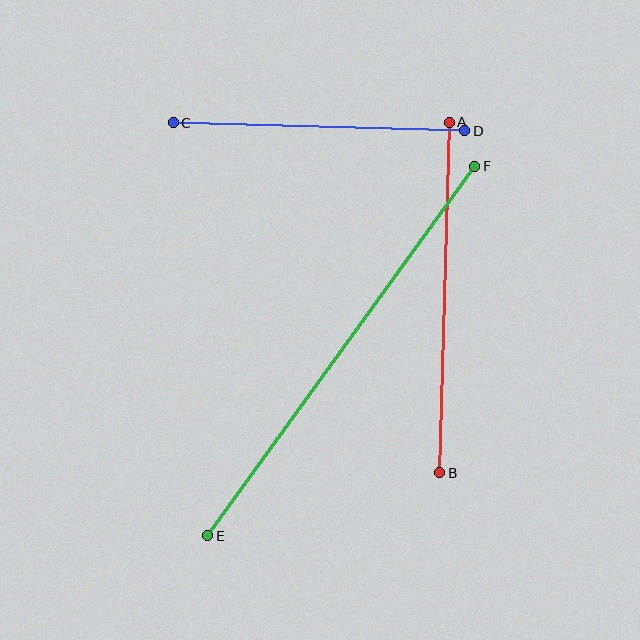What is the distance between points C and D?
The distance is approximately 292 pixels.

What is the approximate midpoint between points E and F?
The midpoint is at approximately (341, 351) pixels.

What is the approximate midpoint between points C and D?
The midpoint is at approximately (319, 127) pixels.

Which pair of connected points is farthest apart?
Points E and F are farthest apart.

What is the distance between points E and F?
The distance is approximately 456 pixels.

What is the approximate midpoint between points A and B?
The midpoint is at approximately (445, 298) pixels.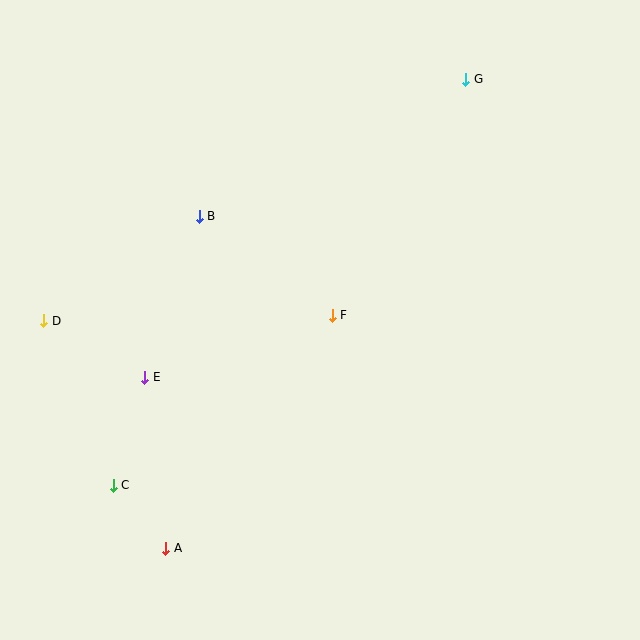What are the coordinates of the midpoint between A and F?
The midpoint between A and F is at (249, 432).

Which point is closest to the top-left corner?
Point B is closest to the top-left corner.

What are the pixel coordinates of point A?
Point A is at (166, 548).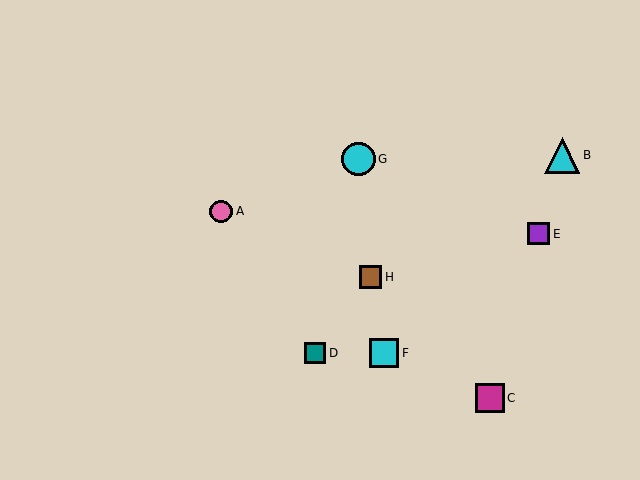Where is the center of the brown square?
The center of the brown square is at (370, 277).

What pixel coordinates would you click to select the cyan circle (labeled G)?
Click at (358, 159) to select the cyan circle G.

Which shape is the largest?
The cyan triangle (labeled B) is the largest.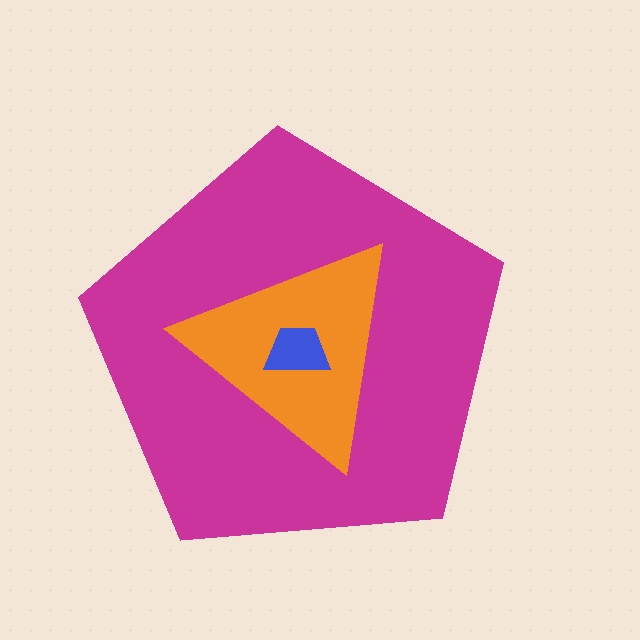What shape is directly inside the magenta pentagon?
The orange triangle.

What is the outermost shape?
The magenta pentagon.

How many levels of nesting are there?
3.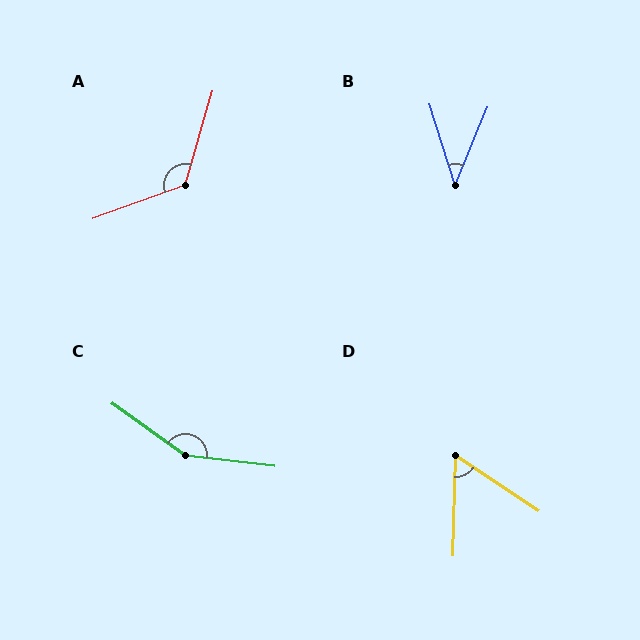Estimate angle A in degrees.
Approximately 126 degrees.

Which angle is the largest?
C, at approximately 151 degrees.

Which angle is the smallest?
B, at approximately 40 degrees.